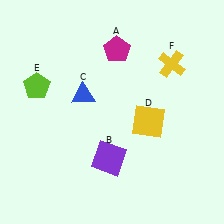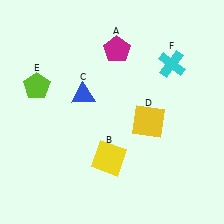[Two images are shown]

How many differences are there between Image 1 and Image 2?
There are 2 differences between the two images.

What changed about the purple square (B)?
In Image 1, B is purple. In Image 2, it changed to yellow.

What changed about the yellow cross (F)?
In Image 1, F is yellow. In Image 2, it changed to cyan.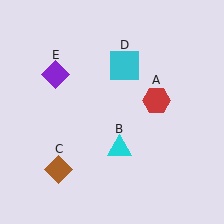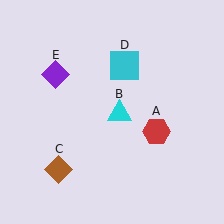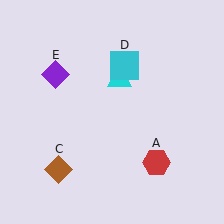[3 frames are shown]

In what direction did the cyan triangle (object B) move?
The cyan triangle (object B) moved up.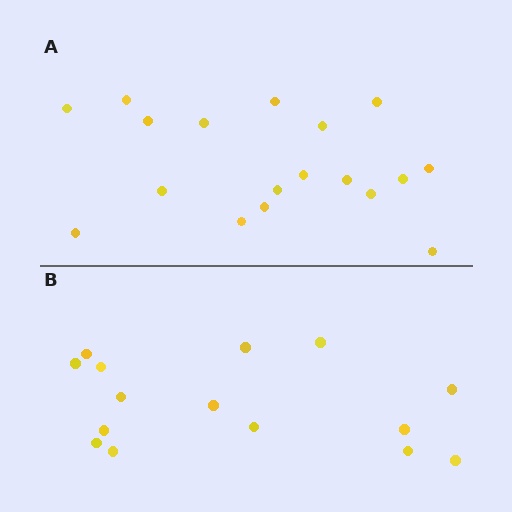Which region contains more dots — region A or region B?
Region A (the top region) has more dots.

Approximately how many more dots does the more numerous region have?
Region A has just a few more — roughly 2 or 3 more dots than region B.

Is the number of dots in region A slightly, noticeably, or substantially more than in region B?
Region A has only slightly more — the two regions are fairly close. The ratio is roughly 1.2 to 1.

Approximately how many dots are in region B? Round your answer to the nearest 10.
About 20 dots. (The exact count is 15, which rounds to 20.)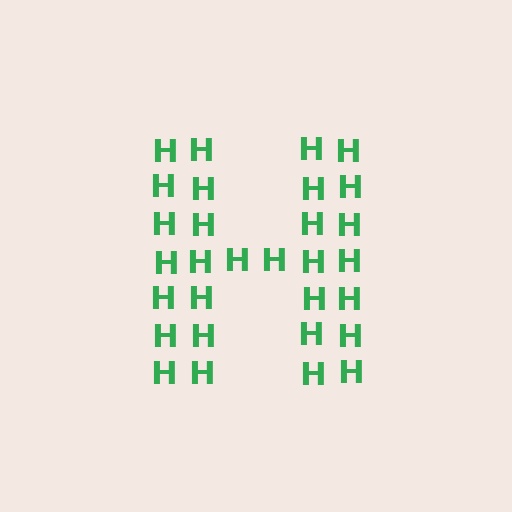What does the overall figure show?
The overall figure shows the letter H.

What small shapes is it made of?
It is made of small letter H's.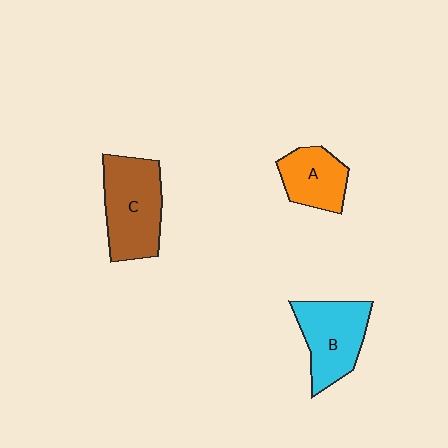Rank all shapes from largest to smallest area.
From largest to smallest: C (brown), B (cyan), A (orange).